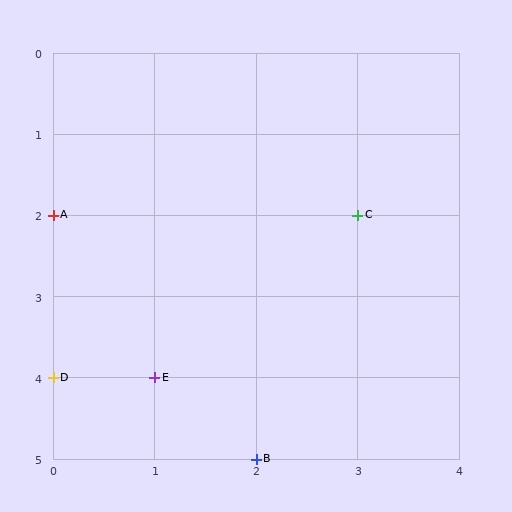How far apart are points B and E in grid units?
Points B and E are 1 column and 1 row apart (about 1.4 grid units diagonally).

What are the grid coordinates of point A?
Point A is at grid coordinates (0, 2).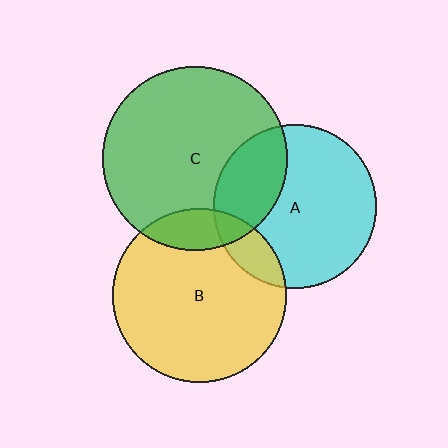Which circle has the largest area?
Circle C (green).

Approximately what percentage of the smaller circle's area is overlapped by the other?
Approximately 15%.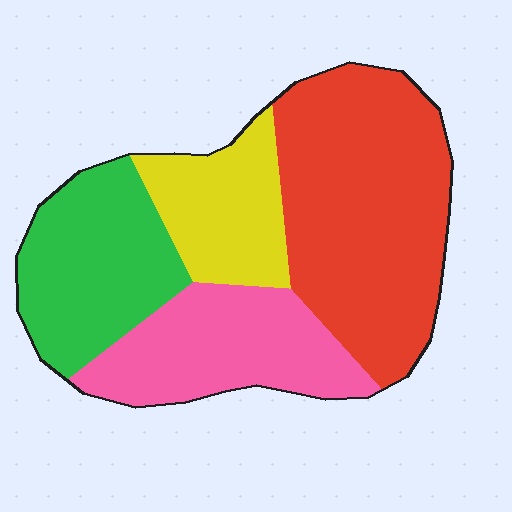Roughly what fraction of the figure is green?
Green takes up about one fifth (1/5) of the figure.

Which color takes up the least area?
Yellow, at roughly 15%.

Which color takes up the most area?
Red, at roughly 40%.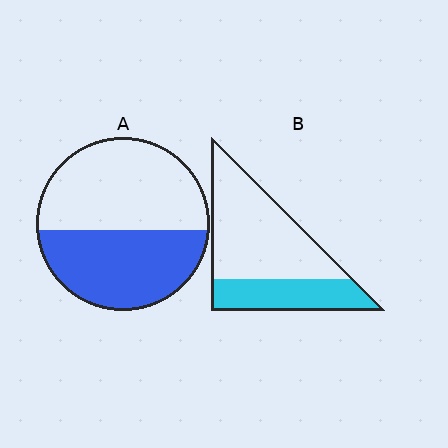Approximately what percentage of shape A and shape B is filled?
A is approximately 45% and B is approximately 35%.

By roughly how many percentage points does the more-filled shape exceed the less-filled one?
By roughly 10 percentage points (A over B).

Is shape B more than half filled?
No.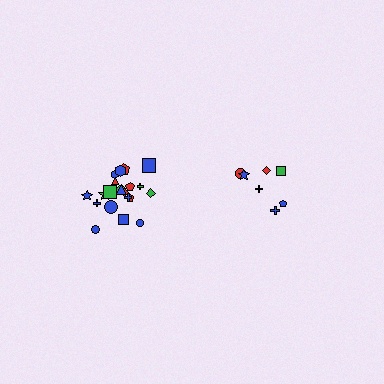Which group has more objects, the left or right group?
The left group.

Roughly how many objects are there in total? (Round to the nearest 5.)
Roughly 30 objects in total.